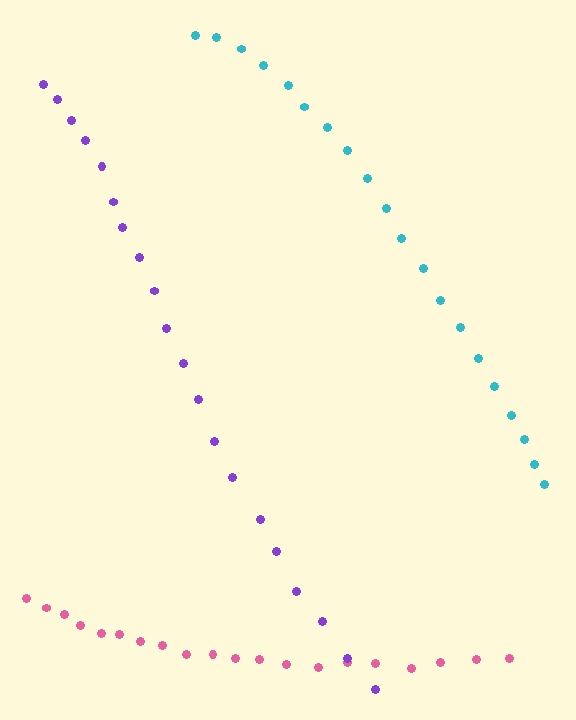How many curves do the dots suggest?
There are 3 distinct paths.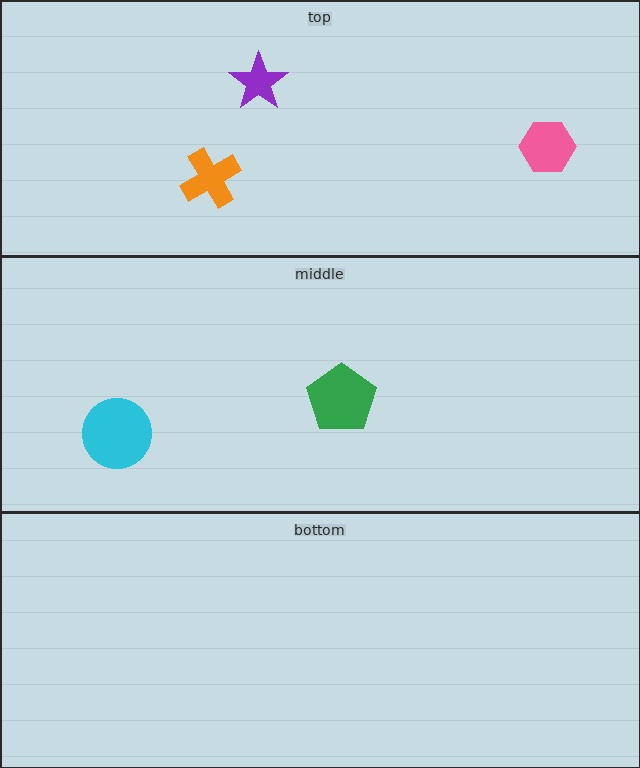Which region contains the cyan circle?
The middle region.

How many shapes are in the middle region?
2.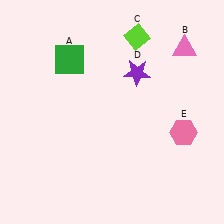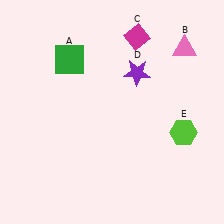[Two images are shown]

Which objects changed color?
C changed from lime to magenta. E changed from pink to lime.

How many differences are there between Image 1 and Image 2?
There are 2 differences between the two images.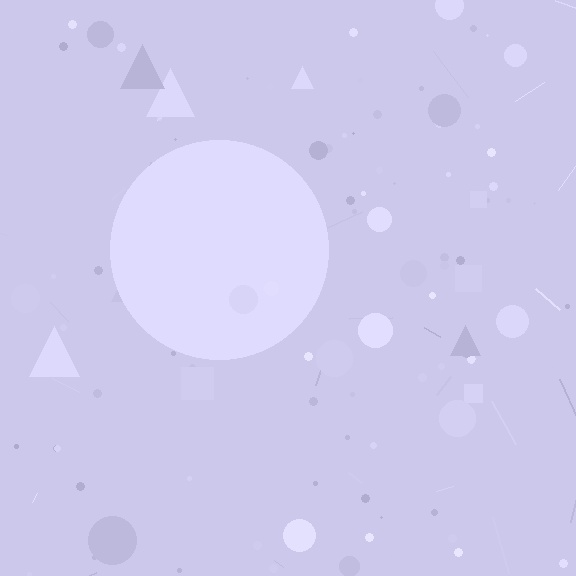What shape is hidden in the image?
A circle is hidden in the image.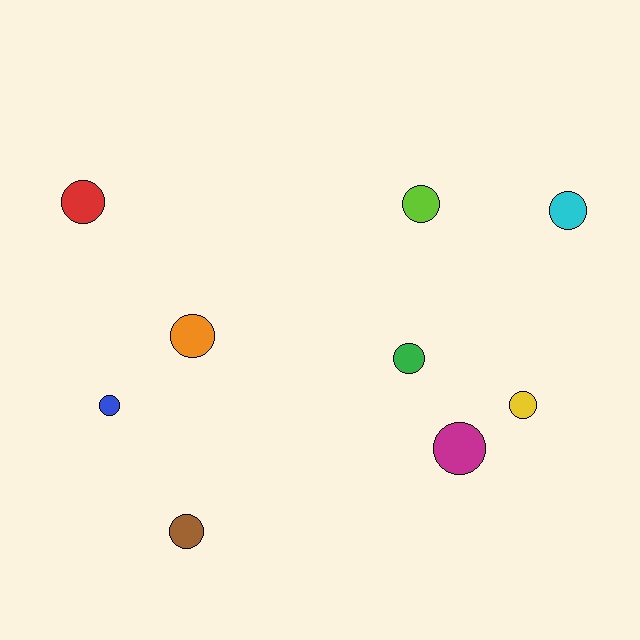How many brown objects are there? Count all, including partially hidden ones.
There is 1 brown object.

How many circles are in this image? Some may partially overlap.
There are 9 circles.